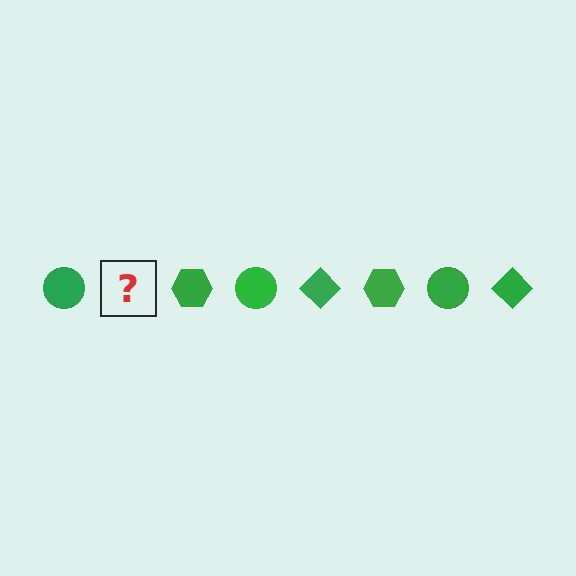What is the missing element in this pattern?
The missing element is a green diamond.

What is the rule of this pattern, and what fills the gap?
The rule is that the pattern cycles through circle, diamond, hexagon shapes in green. The gap should be filled with a green diamond.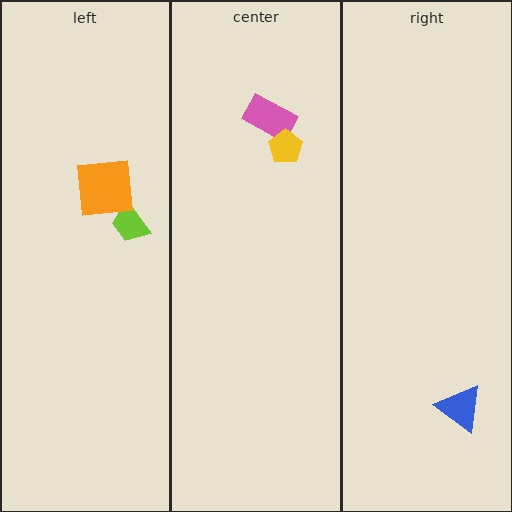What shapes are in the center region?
The pink rectangle, the yellow pentagon.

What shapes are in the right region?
The blue triangle.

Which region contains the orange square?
The left region.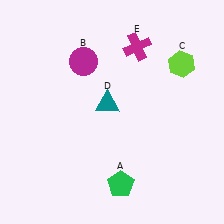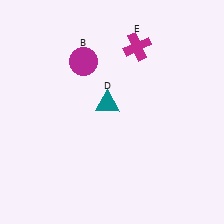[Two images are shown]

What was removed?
The green pentagon (A), the lime hexagon (C) were removed in Image 2.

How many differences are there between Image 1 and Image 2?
There are 2 differences between the two images.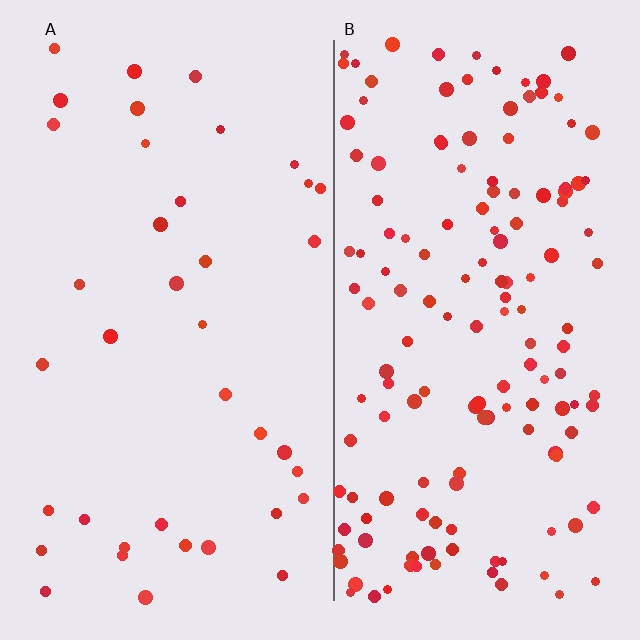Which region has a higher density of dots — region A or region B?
B (the right).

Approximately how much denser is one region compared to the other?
Approximately 3.8× — region B over region A.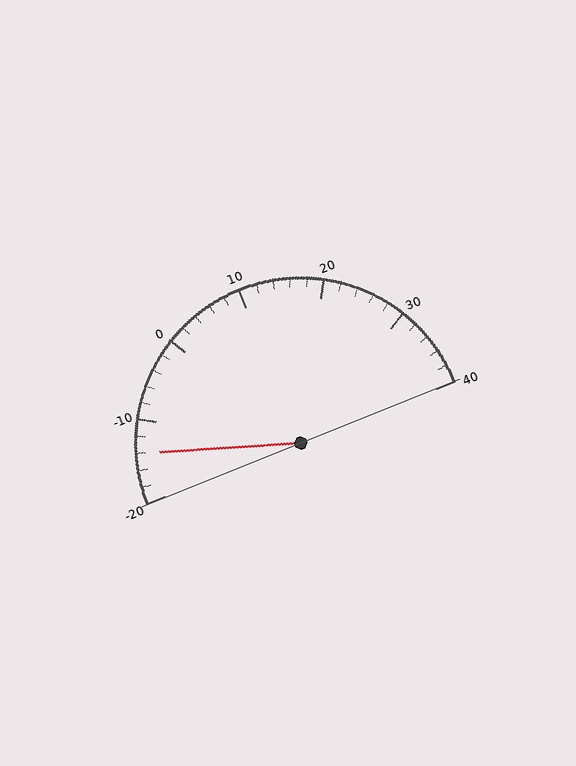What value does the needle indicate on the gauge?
The needle indicates approximately -14.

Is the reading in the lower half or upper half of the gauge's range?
The reading is in the lower half of the range (-20 to 40).